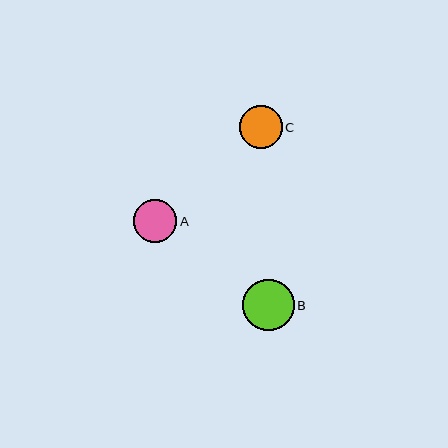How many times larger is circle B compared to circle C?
Circle B is approximately 1.2 times the size of circle C.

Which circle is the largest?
Circle B is the largest with a size of approximately 51 pixels.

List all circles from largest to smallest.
From largest to smallest: B, A, C.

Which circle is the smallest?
Circle C is the smallest with a size of approximately 43 pixels.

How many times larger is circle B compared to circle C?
Circle B is approximately 1.2 times the size of circle C.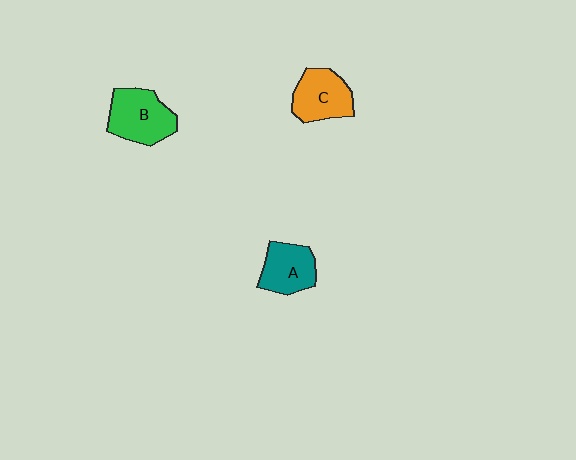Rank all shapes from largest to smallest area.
From largest to smallest: B (green), C (orange), A (teal).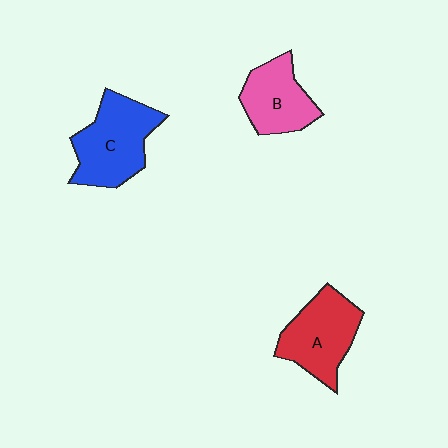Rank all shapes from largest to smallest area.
From largest to smallest: C (blue), A (red), B (pink).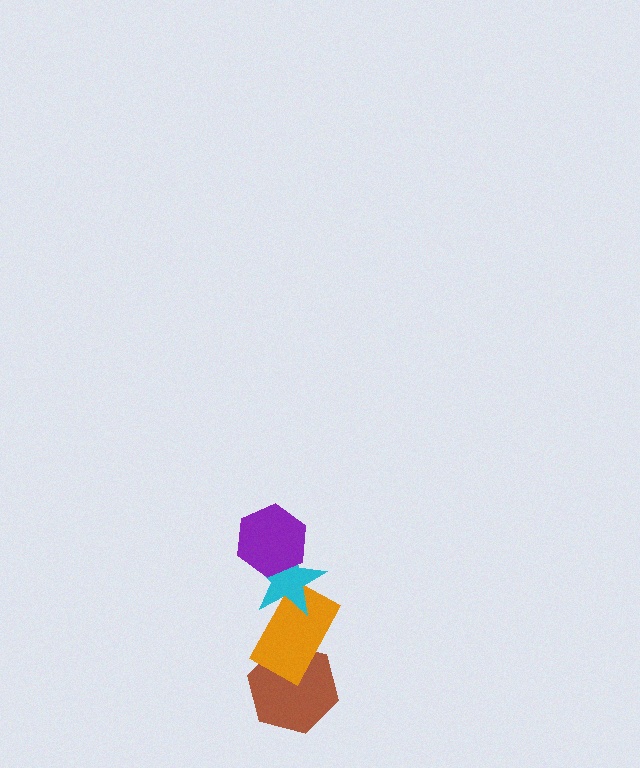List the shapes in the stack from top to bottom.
From top to bottom: the purple hexagon, the cyan star, the orange rectangle, the brown hexagon.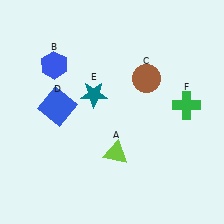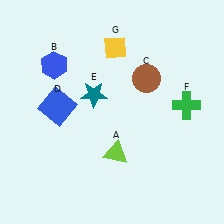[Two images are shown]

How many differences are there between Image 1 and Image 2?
There is 1 difference between the two images.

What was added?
A yellow diamond (G) was added in Image 2.